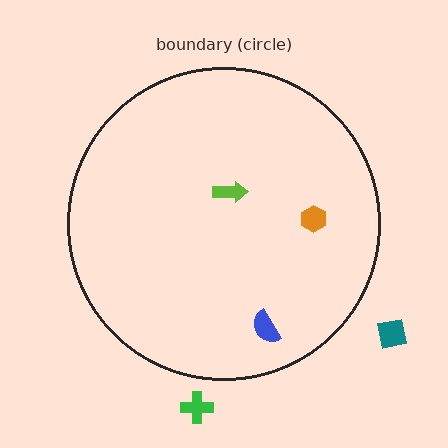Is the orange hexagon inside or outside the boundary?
Inside.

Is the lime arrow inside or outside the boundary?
Inside.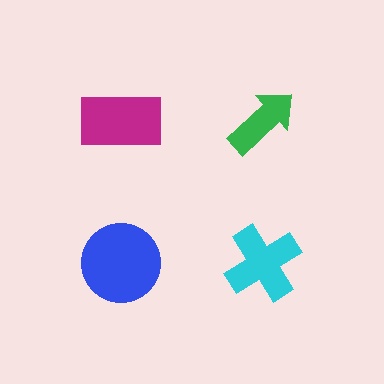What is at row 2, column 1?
A blue circle.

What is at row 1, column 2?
A green arrow.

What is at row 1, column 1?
A magenta rectangle.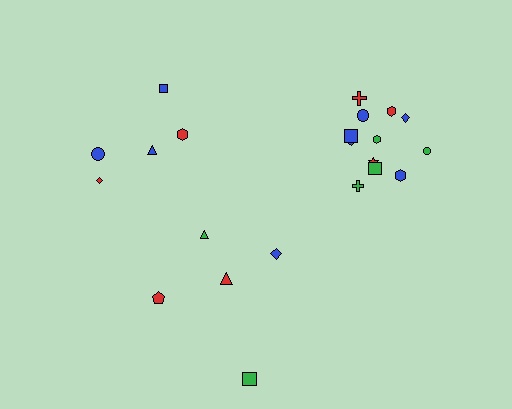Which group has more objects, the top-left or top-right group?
The top-right group.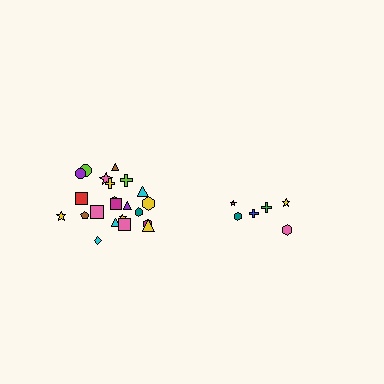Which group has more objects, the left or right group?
The left group.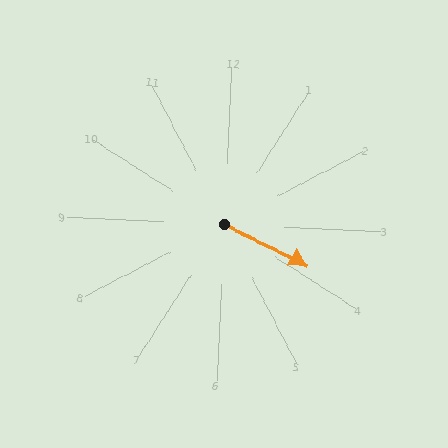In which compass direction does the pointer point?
Southeast.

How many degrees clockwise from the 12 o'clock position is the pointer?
Approximately 114 degrees.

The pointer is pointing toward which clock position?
Roughly 4 o'clock.